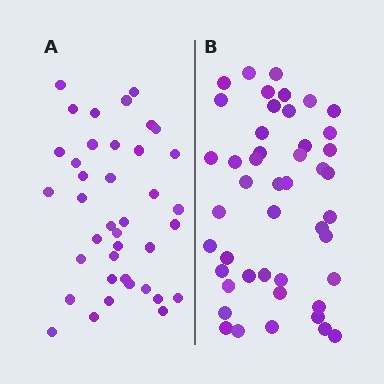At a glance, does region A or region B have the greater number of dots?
Region B (the right region) has more dots.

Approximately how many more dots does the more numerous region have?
Region B has roughly 8 or so more dots than region A.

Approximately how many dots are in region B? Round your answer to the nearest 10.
About 50 dots. (The exact count is 46, which rounds to 50.)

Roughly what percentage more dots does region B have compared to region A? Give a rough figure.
About 20% more.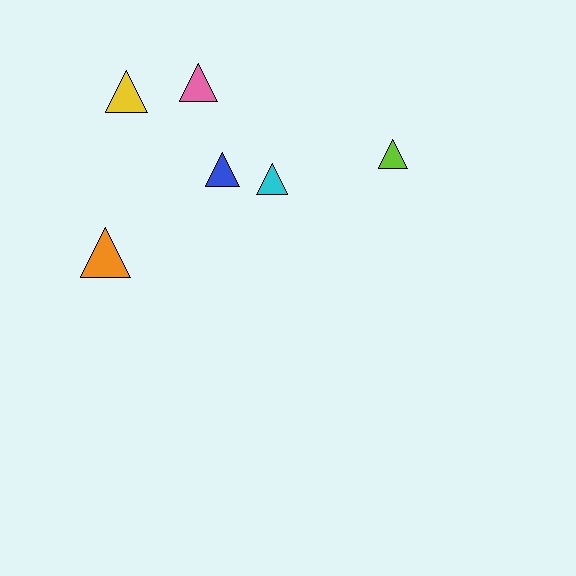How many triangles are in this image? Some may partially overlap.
There are 6 triangles.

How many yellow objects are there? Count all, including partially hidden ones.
There is 1 yellow object.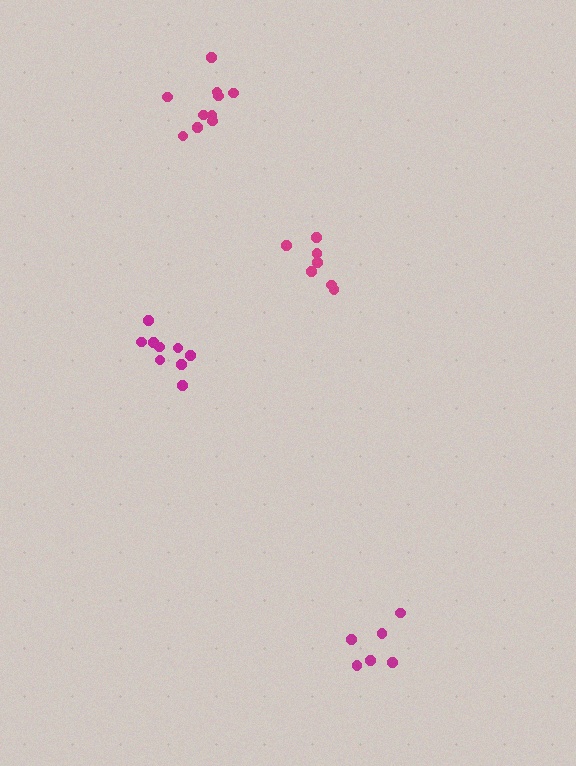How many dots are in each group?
Group 1: 6 dots, Group 2: 9 dots, Group 3: 10 dots, Group 4: 7 dots (32 total).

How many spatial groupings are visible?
There are 4 spatial groupings.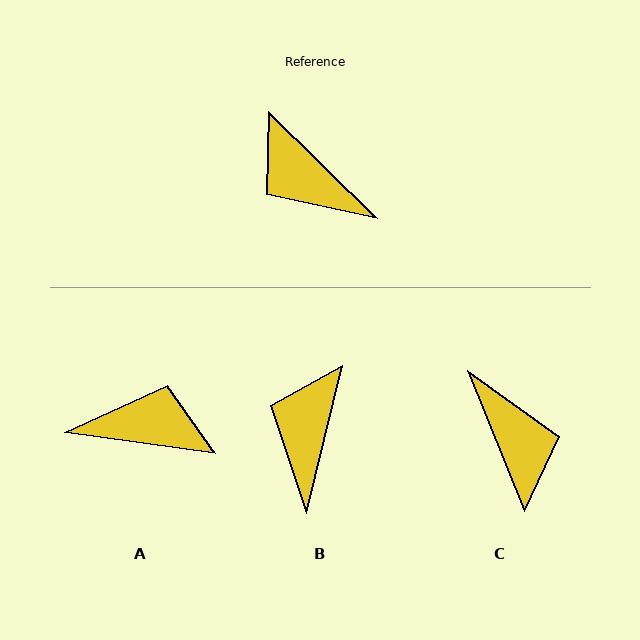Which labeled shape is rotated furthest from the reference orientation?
C, about 156 degrees away.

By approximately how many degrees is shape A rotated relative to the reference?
Approximately 143 degrees clockwise.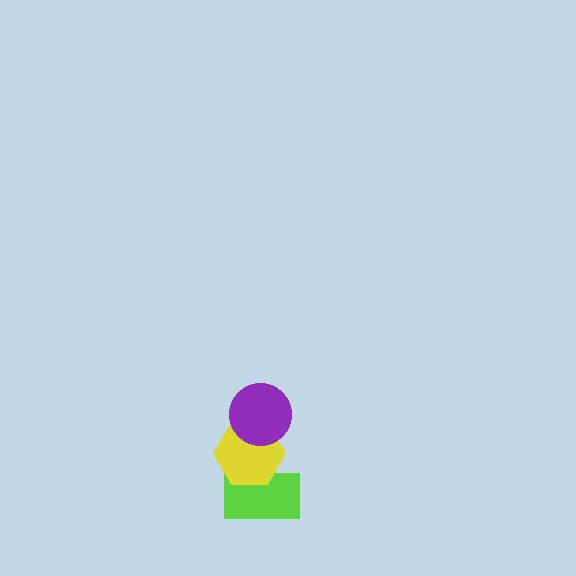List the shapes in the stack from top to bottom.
From top to bottom: the purple circle, the yellow hexagon, the lime rectangle.